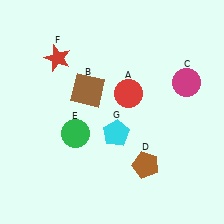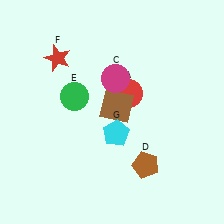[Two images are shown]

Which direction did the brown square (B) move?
The brown square (B) moved right.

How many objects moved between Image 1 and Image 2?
3 objects moved between the two images.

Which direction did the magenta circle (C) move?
The magenta circle (C) moved left.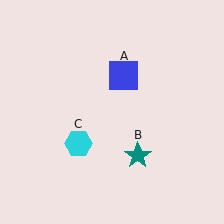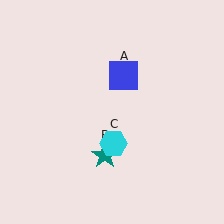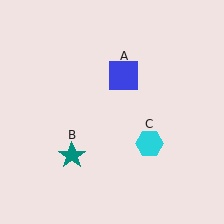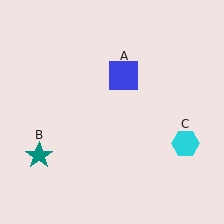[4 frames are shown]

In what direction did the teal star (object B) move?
The teal star (object B) moved left.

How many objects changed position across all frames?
2 objects changed position: teal star (object B), cyan hexagon (object C).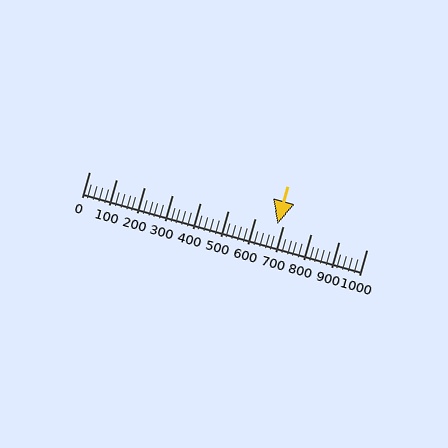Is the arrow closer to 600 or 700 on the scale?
The arrow is closer to 700.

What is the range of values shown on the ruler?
The ruler shows values from 0 to 1000.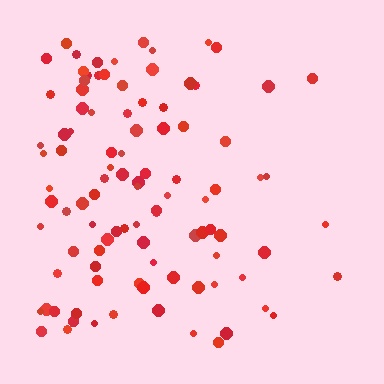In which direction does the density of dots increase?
From right to left, with the left side densest.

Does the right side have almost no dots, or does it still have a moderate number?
Still a moderate number, just noticeably fewer than the left.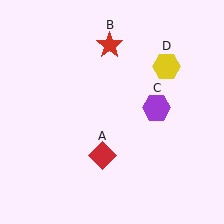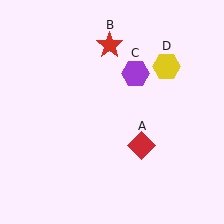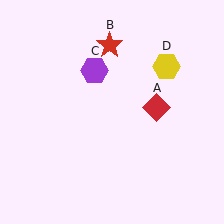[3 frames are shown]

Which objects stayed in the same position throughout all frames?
Red star (object B) and yellow hexagon (object D) remained stationary.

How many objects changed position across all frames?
2 objects changed position: red diamond (object A), purple hexagon (object C).